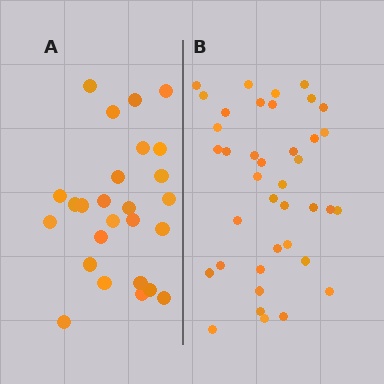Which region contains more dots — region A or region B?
Region B (the right region) has more dots.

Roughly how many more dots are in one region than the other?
Region B has approximately 15 more dots than region A.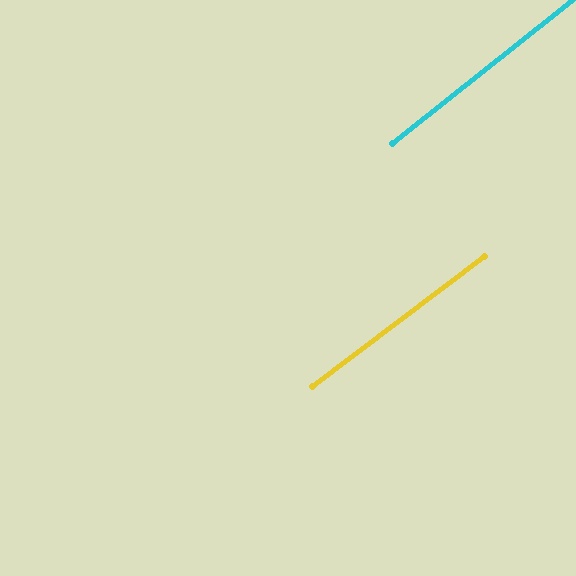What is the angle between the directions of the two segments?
Approximately 2 degrees.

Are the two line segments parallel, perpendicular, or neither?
Parallel — their directions differ by only 1.7°.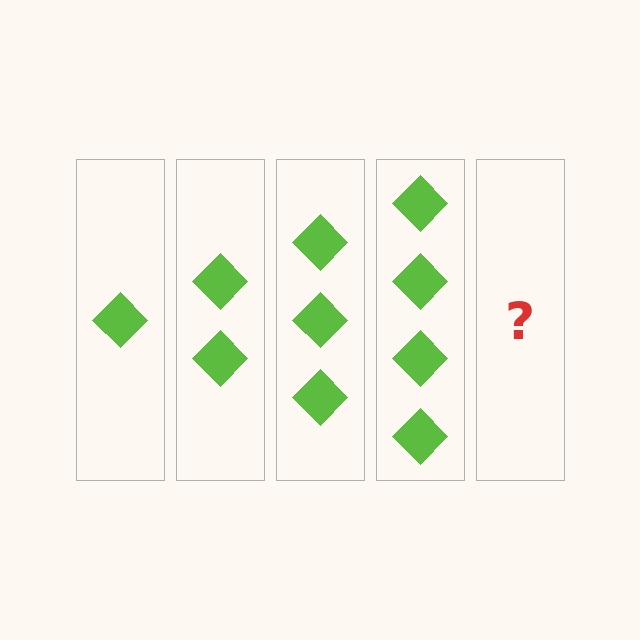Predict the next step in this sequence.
The next step is 5 diamonds.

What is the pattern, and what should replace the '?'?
The pattern is that each step adds one more diamond. The '?' should be 5 diamonds.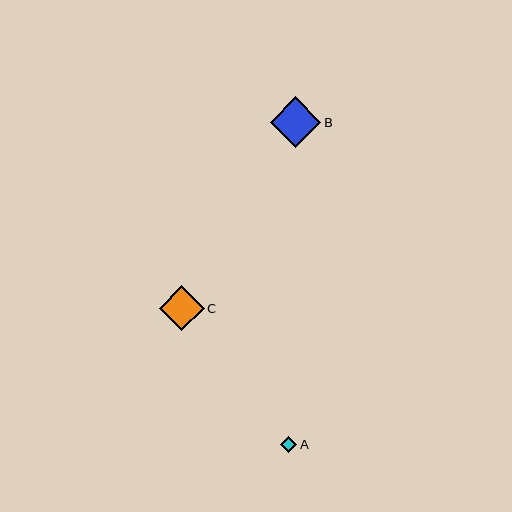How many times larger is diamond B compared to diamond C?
Diamond B is approximately 1.1 times the size of diamond C.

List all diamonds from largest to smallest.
From largest to smallest: B, C, A.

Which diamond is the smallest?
Diamond A is the smallest with a size of approximately 17 pixels.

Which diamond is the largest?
Diamond B is the largest with a size of approximately 51 pixels.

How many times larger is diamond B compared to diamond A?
Diamond B is approximately 3.0 times the size of diamond A.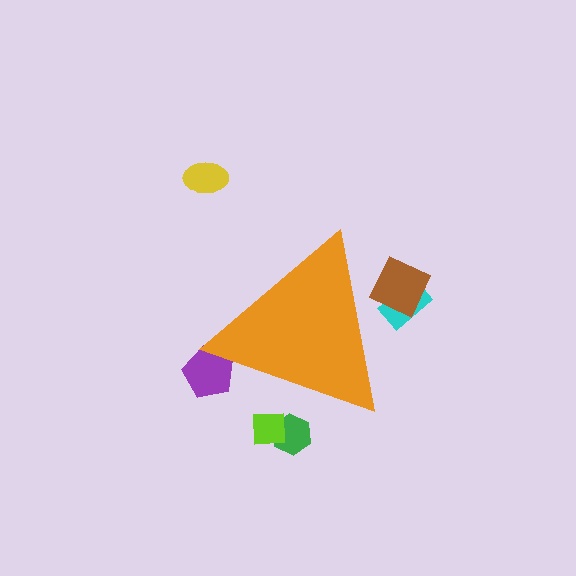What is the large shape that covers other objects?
An orange triangle.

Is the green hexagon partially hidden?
Yes, the green hexagon is partially hidden behind the orange triangle.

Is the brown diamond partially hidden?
Yes, the brown diamond is partially hidden behind the orange triangle.